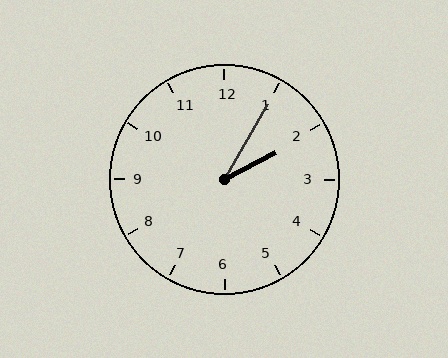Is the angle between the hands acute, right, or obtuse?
It is acute.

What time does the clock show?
2:05.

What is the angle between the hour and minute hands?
Approximately 32 degrees.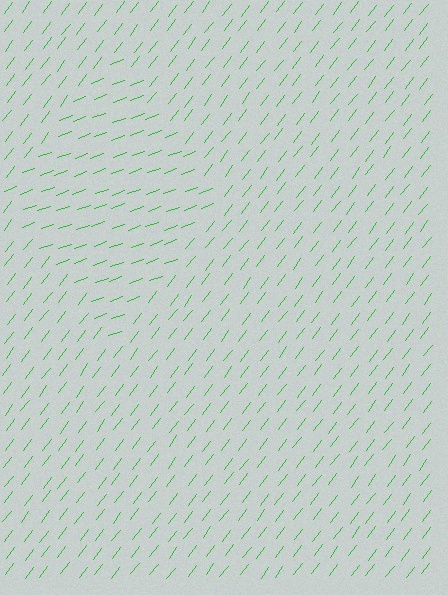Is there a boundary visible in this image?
Yes, there is a texture boundary formed by a change in line orientation.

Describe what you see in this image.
The image is filled with small green line segments. A diamond region in the image has lines oriented differently from the surrounding lines, creating a visible texture boundary.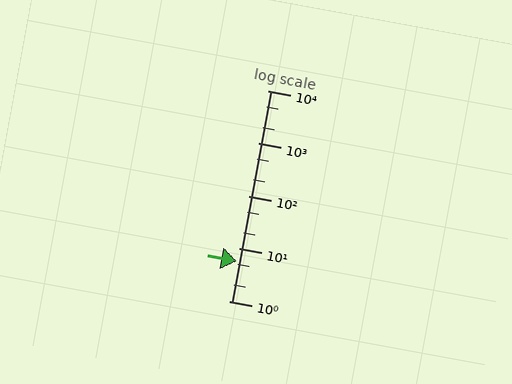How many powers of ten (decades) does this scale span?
The scale spans 4 decades, from 1 to 10000.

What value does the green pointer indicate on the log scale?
The pointer indicates approximately 5.7.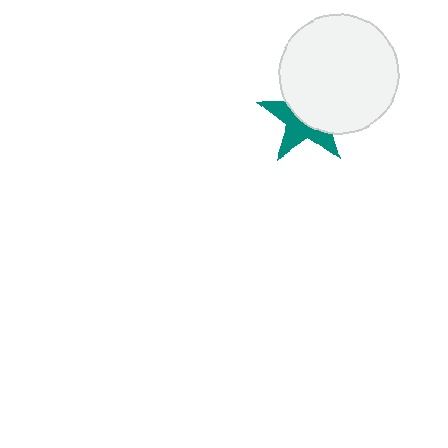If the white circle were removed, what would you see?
You would see the complete teal star.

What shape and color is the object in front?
The object in front is a white circle.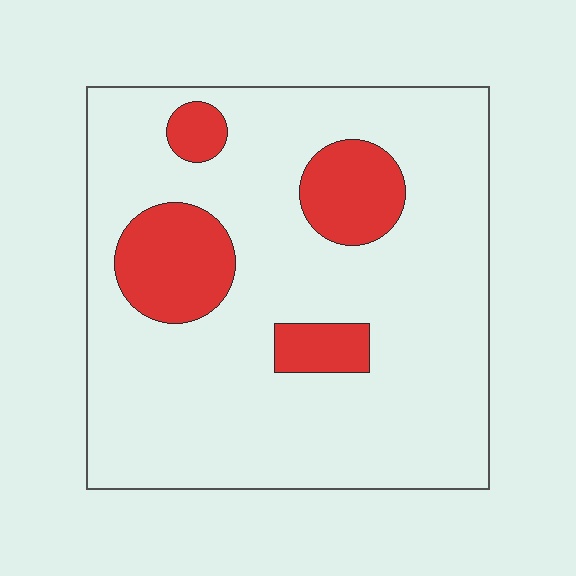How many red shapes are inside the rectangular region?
4.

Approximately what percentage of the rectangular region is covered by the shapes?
Approximately 15%.